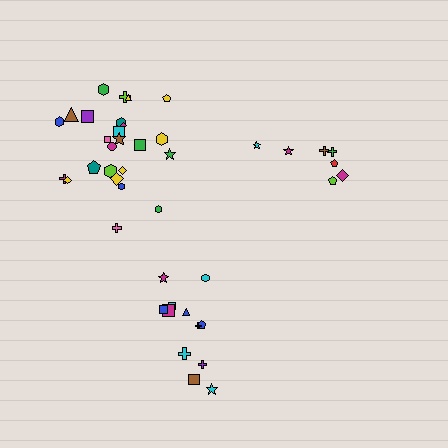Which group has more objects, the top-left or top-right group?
The top-left group.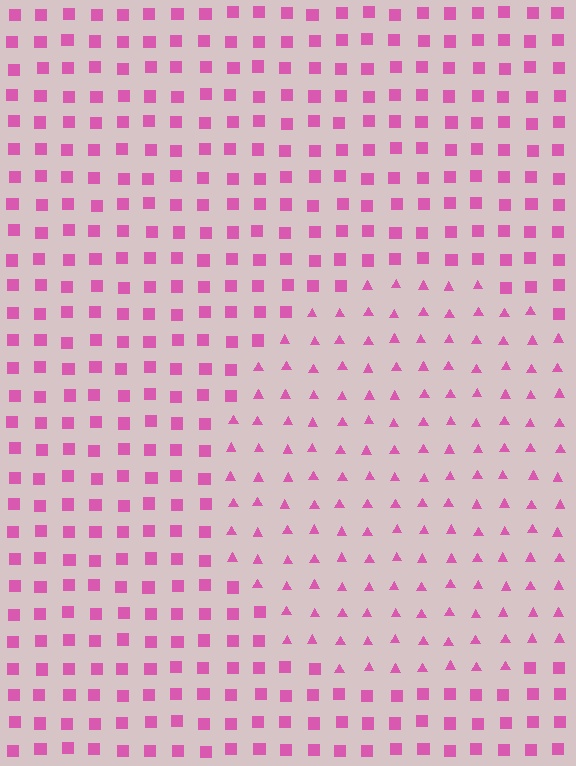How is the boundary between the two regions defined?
The boundary is defined by a change in element shape: triangles inside vs. squares outside. All elements share the same color and spacing.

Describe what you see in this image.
The image is filled with small pink elements arranged in a uniform grid. A circle-shaped region contains triangles, while the surrounding area contains squares. The boundary is defined purely by the change in element shape.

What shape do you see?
I see a circle.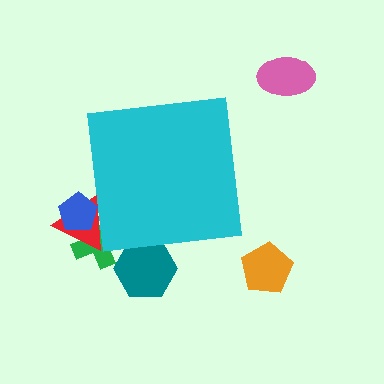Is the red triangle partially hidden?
Yes, the red triangle is partially hidden behind the cyan square.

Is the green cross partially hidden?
Yes, the green cross is partially hidden behind the cyan square.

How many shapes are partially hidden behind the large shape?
4 shapes are partially hidden.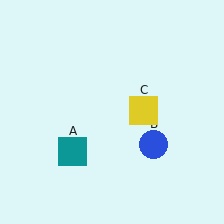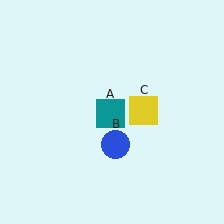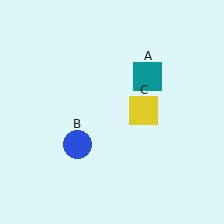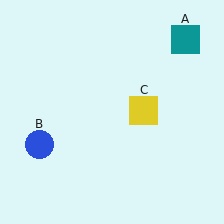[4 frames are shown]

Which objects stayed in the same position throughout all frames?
Yellow square (object C) remained stationary.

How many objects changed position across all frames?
2 objects changed position: teal square (object A), blue circle (object B).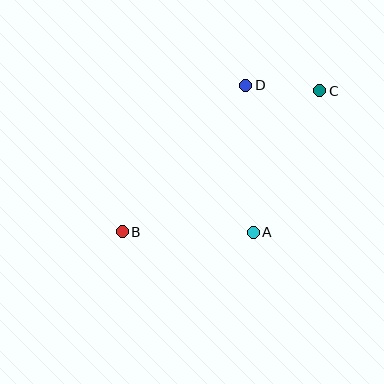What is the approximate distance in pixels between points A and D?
The distance between A and D is approximately 148 pixels.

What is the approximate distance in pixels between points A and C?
The distance between A and C is approximately 156 pixels.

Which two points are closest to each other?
Points C and D are closest to each other.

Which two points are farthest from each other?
Points B and C are farthest from each other.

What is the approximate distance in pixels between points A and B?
The distance between A and B is approximately 131 pixels.